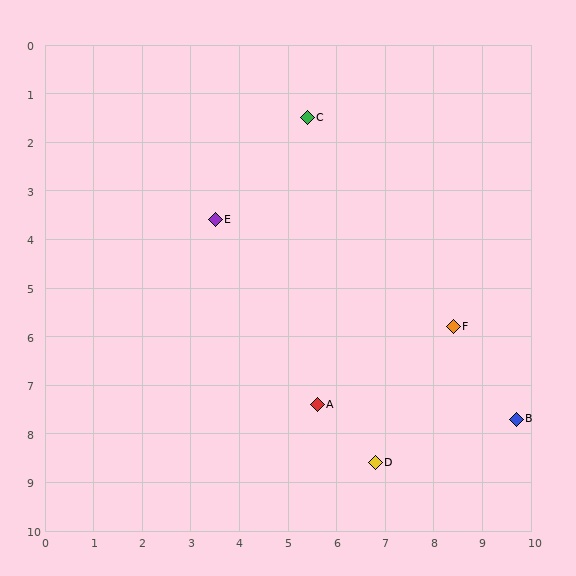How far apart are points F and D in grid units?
Points F and D are about 3.2 grid units apart.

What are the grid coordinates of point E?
Point E is at approximately (3.5, 3.6).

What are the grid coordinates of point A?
Point A is at approximately (5.6, 7.4).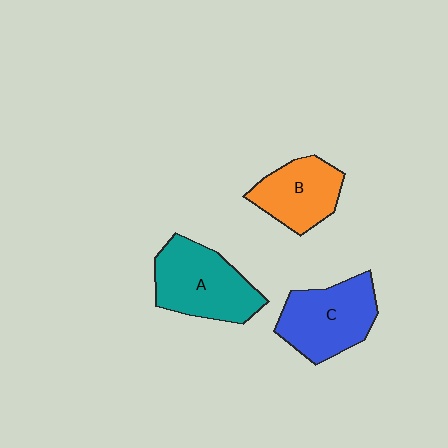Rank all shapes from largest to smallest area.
From largest to smallest: A (teal), C (blue), B (orange).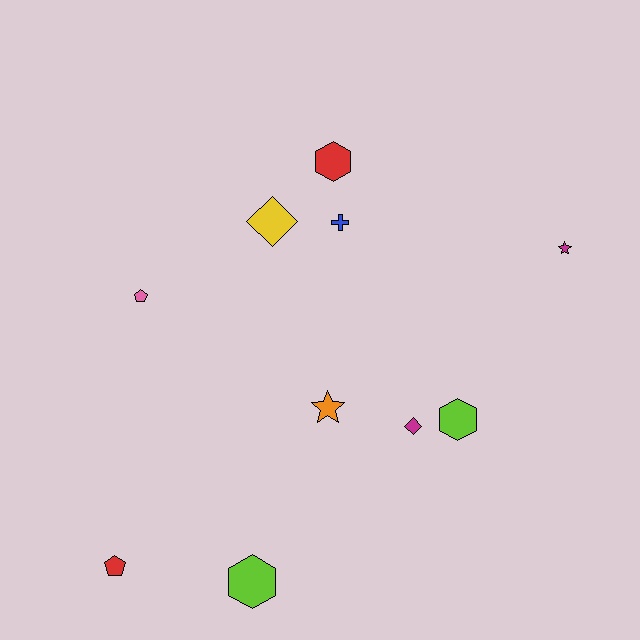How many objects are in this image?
There are 10 objects.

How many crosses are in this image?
There is 1 cross.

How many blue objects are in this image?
There is 1 blue object.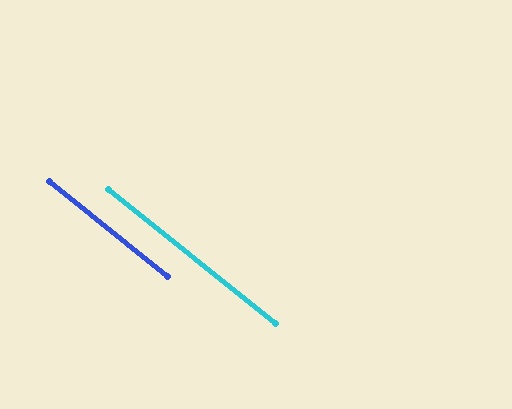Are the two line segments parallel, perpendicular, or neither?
Parallel — their directions differ by only 0.1°.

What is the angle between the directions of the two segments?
Approximately 0 degrees.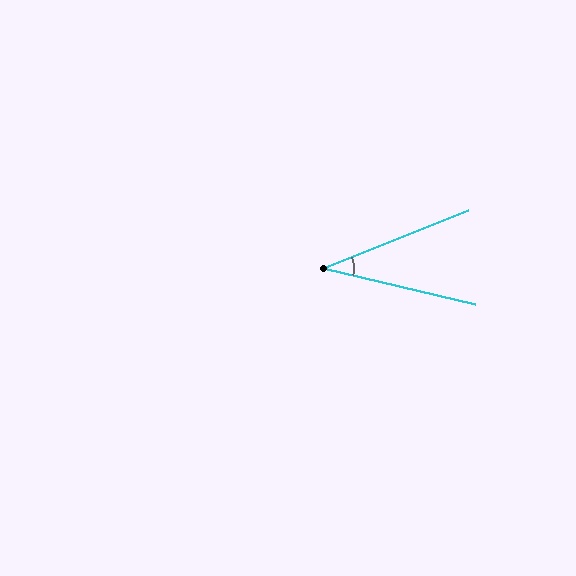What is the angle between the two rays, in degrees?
Approximately 35 degrees.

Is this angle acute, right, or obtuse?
It is acute.